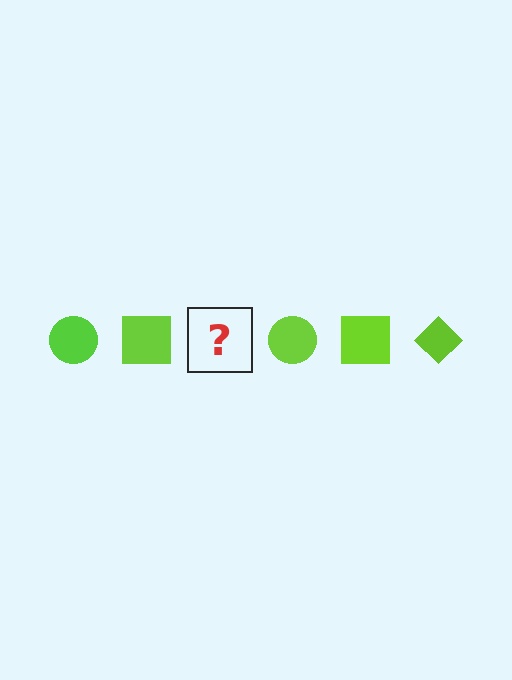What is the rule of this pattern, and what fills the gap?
The rule is that the pattern cycles through circle, square, diamond shapes in lime. The gap should be filled with a lime diamond.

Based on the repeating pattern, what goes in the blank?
The blank should be a lime diamond.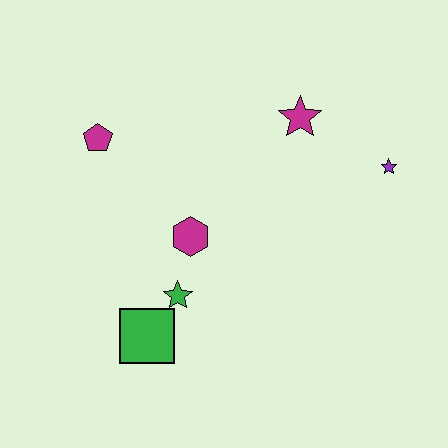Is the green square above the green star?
No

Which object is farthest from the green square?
The purple star is farthest from the green square.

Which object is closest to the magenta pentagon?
The magenta hexagon is closest to the magenta pentagon.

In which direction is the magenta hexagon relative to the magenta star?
The magenta hexagon is below the magenta star.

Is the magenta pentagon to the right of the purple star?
No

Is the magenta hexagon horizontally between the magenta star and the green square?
Yes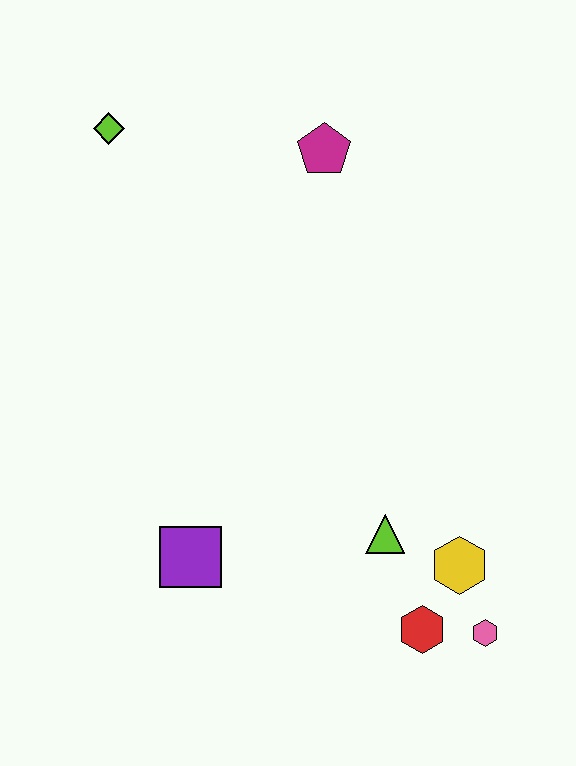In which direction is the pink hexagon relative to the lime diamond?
The pink hexagon is below the lime diamond.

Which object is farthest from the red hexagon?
The lime diamond is farthest from the red hexagon.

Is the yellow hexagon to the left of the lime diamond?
No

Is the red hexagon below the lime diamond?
Yes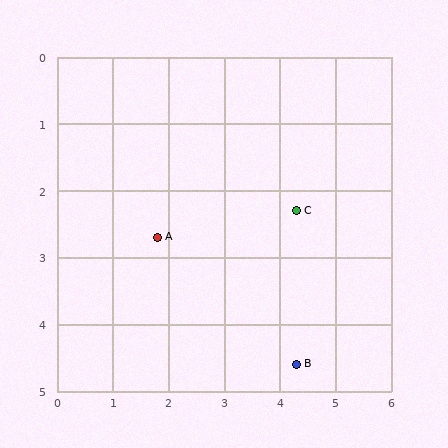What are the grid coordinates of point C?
Point C is at approximately (4.3, 2.3).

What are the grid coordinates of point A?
Point A is at approximately (1.8, 2.7).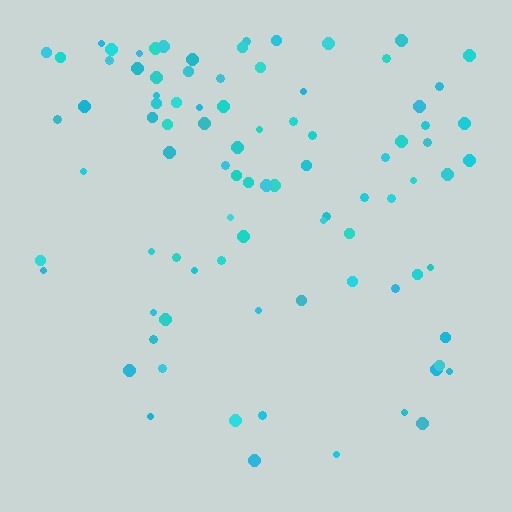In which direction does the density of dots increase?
From bottom to top, with the top side densest.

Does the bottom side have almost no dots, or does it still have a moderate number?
Still a moderate number, just noticeably fewer than the top.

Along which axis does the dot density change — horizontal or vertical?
Vertical.